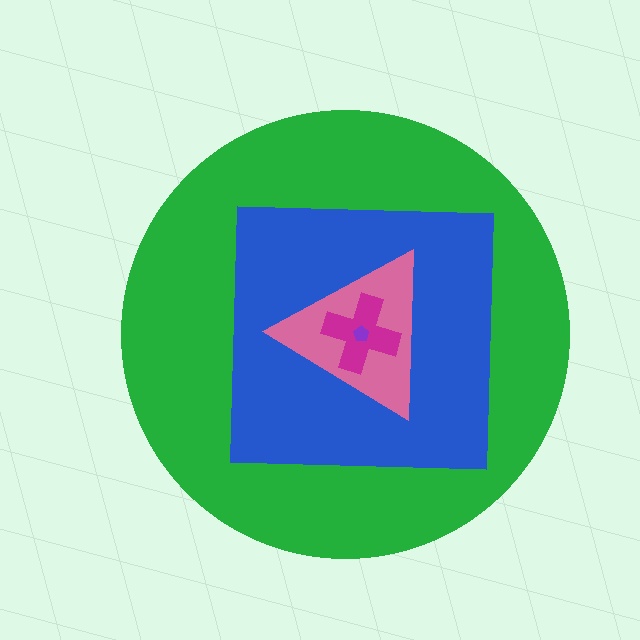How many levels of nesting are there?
5.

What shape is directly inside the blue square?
The pink triangle.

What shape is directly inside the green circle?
The blue square.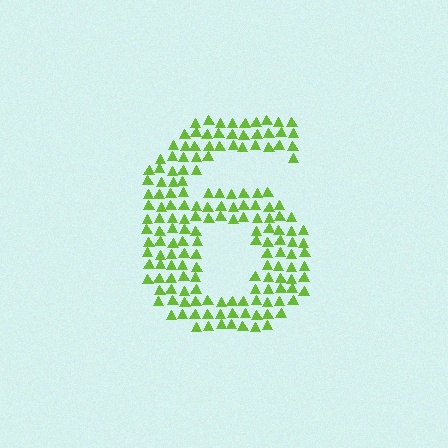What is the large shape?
The large shape is the digit 6.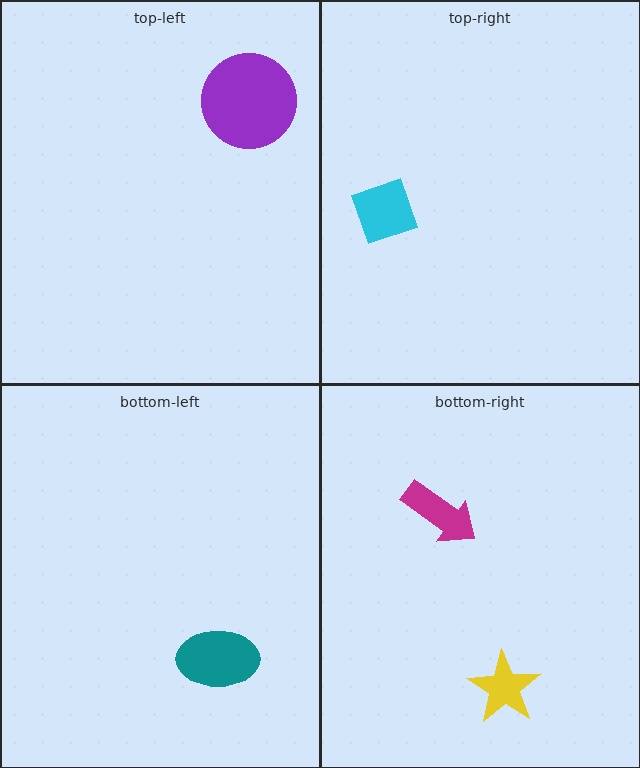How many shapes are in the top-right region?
1.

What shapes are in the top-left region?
The purple circle.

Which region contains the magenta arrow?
The bottom-right region.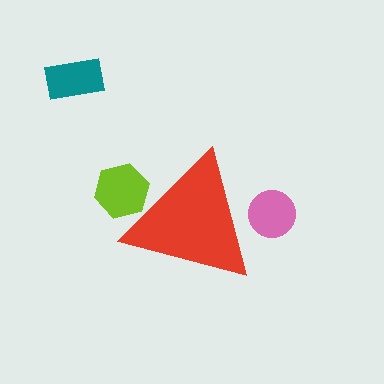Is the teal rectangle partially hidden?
No, the teal rectangle is fully visible.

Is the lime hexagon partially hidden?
Yes, the lime hexagon is partially hidden behind the red triangle.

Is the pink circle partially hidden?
Yes, the pink circle is partially hidden behind the red triangle.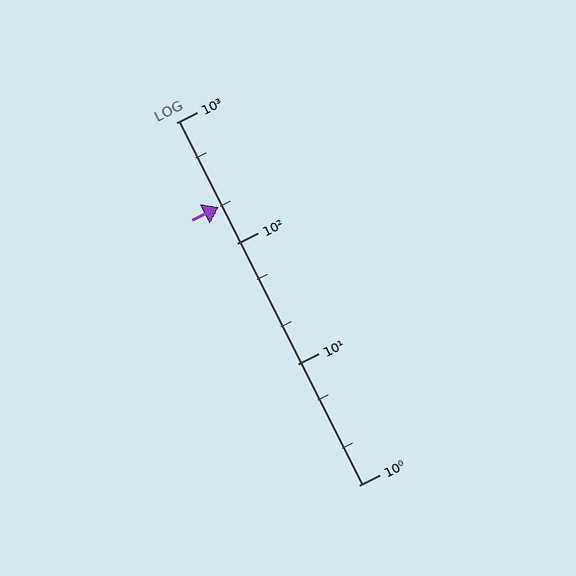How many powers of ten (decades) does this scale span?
The scale spans 3 decades, from 1 to 1000.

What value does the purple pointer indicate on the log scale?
The pointer indicates approximately 200.